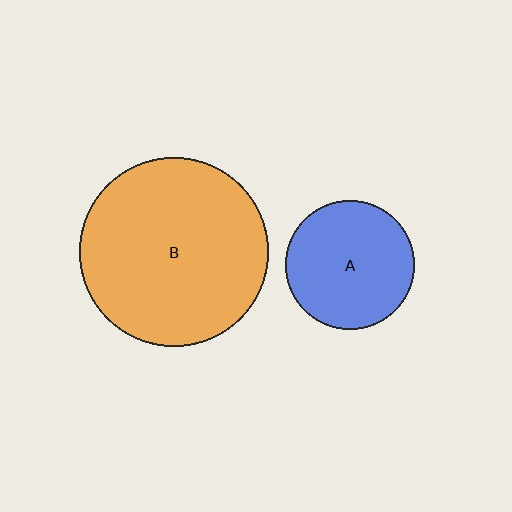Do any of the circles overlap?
No, none of the circles overlap.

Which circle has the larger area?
Circle B (orange).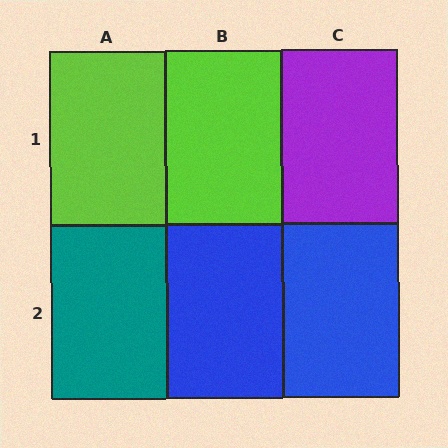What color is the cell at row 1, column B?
Lime.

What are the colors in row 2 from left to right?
Teal, blue, blue.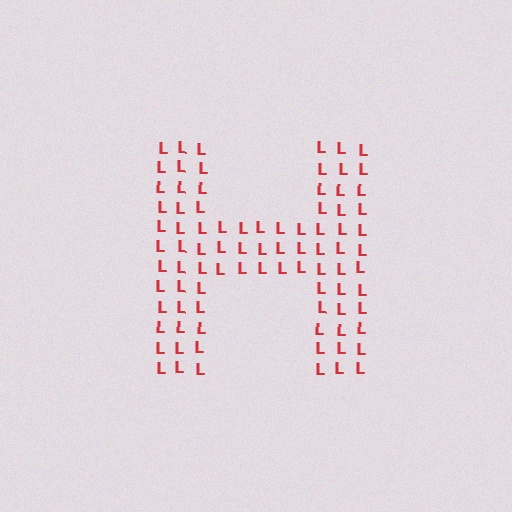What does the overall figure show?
The overall figure shows the letter H.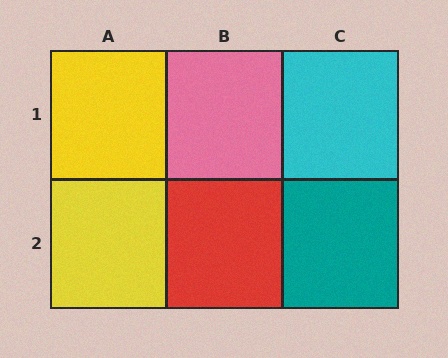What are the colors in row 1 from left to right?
Yellow, pink, cyan.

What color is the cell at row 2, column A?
Yellow.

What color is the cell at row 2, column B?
Red.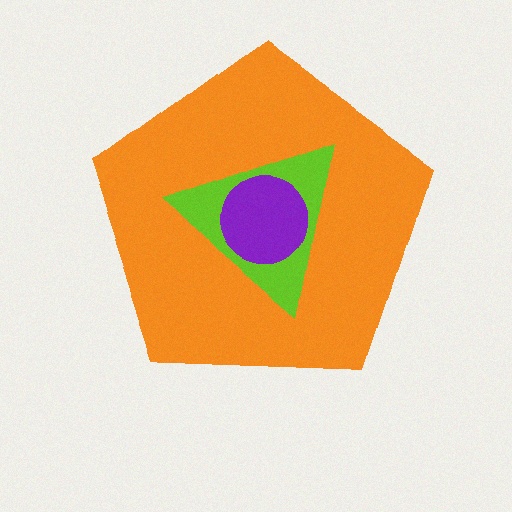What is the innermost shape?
The purple circle.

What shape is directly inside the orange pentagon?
The lime triangle.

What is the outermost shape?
The orange pentagon.